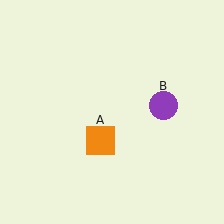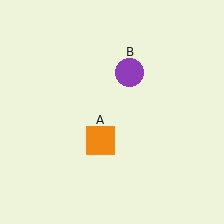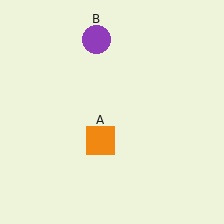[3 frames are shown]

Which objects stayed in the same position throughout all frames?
Orange square (object A) remained stationary.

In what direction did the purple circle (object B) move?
The purple circle (object B) moved up and to the left.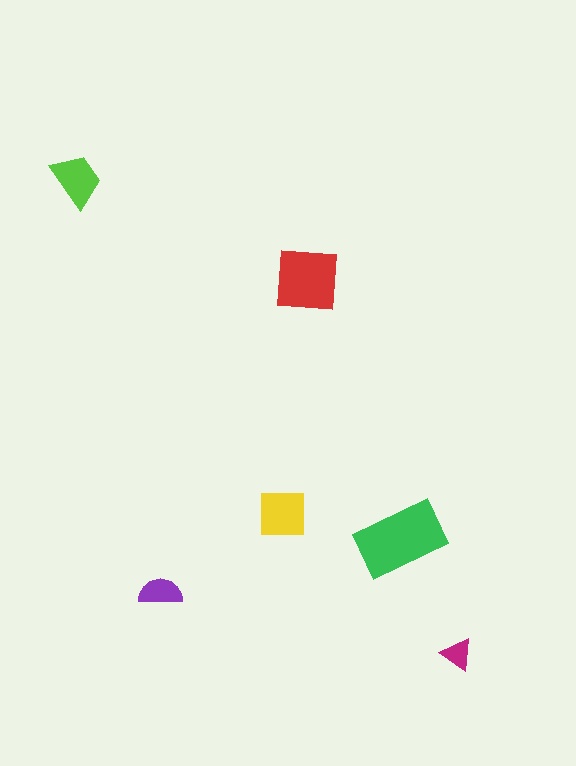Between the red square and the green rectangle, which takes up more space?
The green rectangle.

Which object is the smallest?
The magenta triangle.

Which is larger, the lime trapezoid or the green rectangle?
The green rectangle.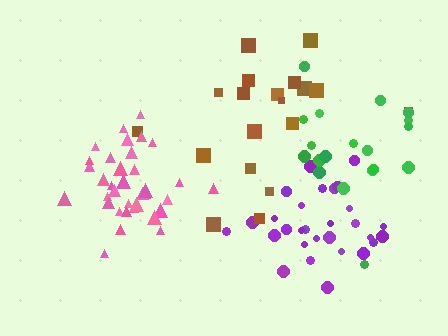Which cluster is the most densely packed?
Pink.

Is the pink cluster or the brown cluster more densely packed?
Pink.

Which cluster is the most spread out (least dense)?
Brown.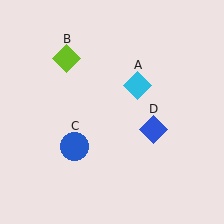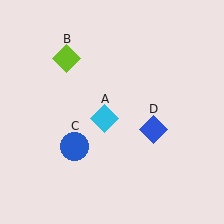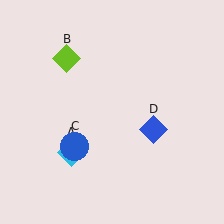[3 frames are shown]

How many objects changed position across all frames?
1 object changed position: cyan diamond (object A).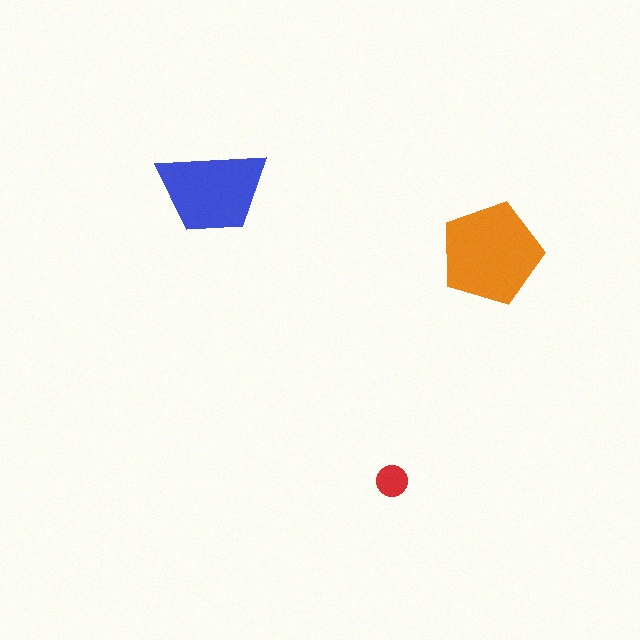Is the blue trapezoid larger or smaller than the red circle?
Larger.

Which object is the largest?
The orange pentagon.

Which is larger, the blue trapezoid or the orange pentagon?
The orange pentagon.